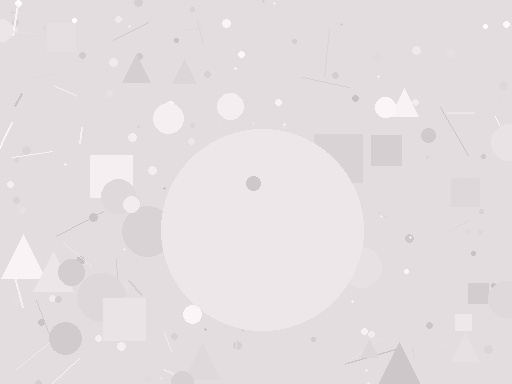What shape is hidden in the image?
A circle is hidden in the image.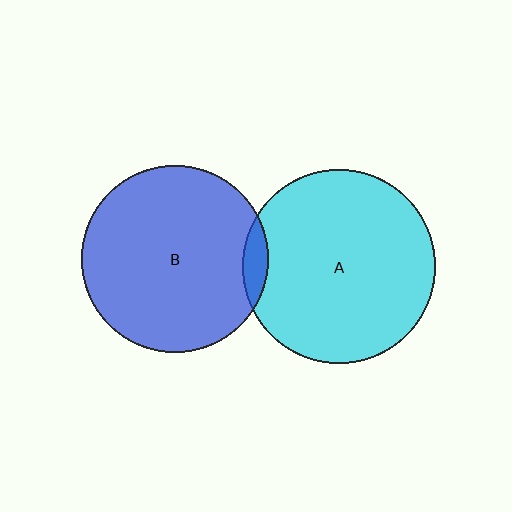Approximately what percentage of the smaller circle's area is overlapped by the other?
Approximately 5%.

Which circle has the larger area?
Circle A (cyan).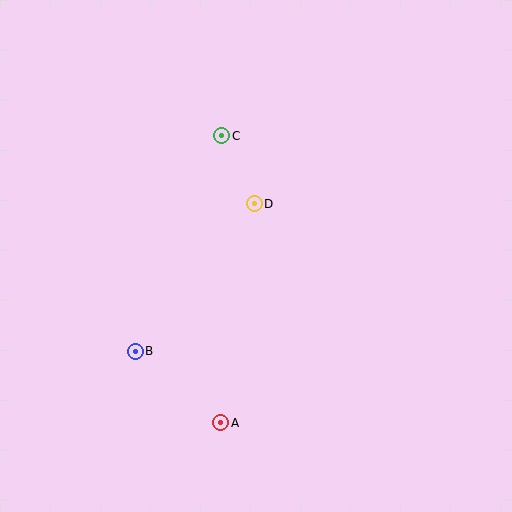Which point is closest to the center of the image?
Point D at (254, 204) is closest to the center.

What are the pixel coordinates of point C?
Point C is at (222, 136).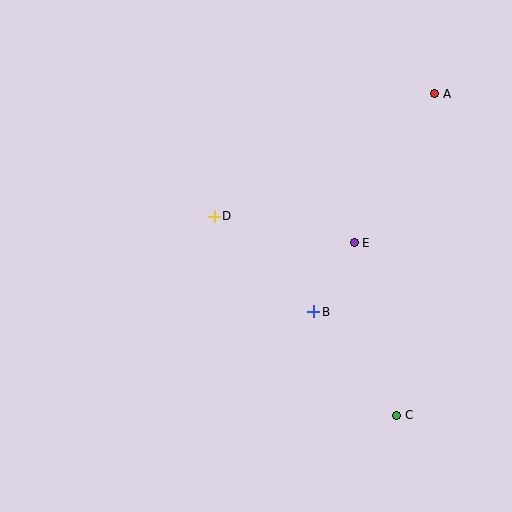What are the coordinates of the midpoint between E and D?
The midpoint between E and D is at (284, 229).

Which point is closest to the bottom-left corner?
Point D is closest to the bottom-left corner.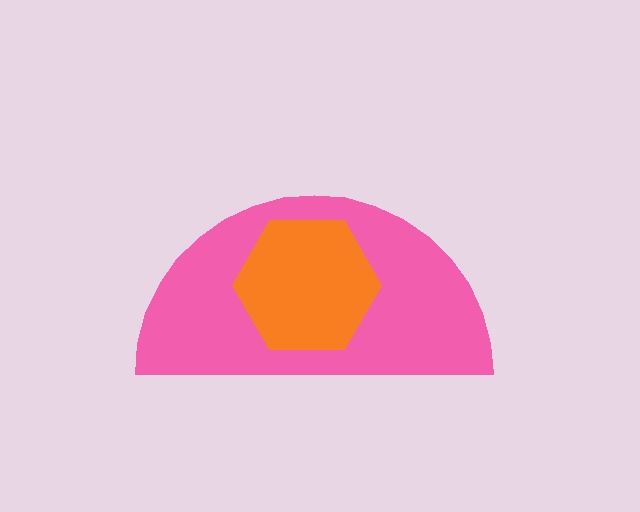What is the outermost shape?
The pink semicircle.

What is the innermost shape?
The orange hexagon.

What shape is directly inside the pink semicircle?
The orange hexagon.